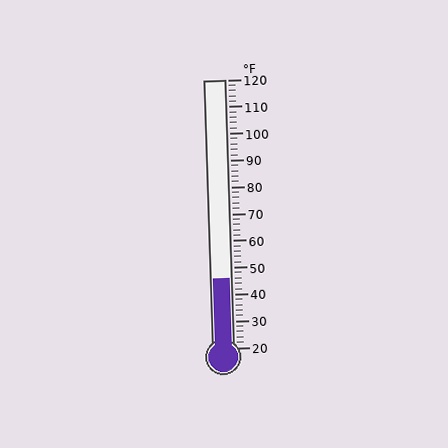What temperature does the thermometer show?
The thermometer shows approximately 46°F.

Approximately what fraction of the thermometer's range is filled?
The thermometer is filled to approximately 25% of its range.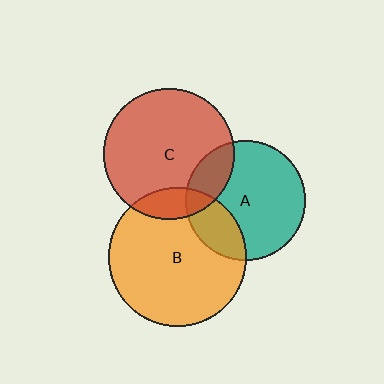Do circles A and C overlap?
Yes.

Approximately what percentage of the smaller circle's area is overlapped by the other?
Approximately 20%.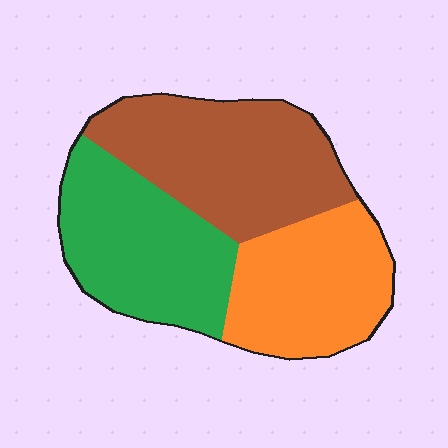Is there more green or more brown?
Brown.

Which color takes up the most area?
Brown, at roughly 35%.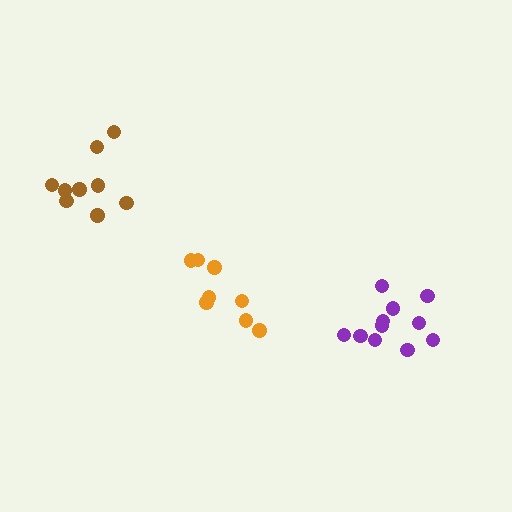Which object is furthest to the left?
The brown cluster is leftmost.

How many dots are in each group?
Group 1: 8 dots, Group 2: 11 dots, Group 3: 9 dots (28 total).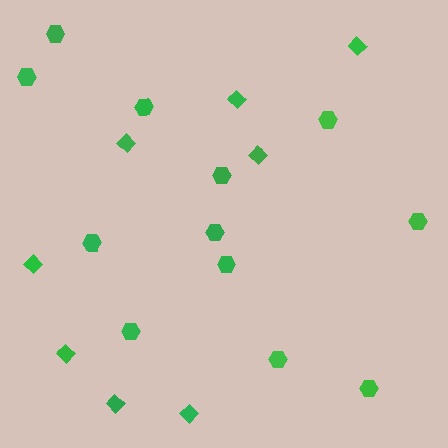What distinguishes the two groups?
There are 2 groups: one group of diamonds (8) and one group of hexagons (12).